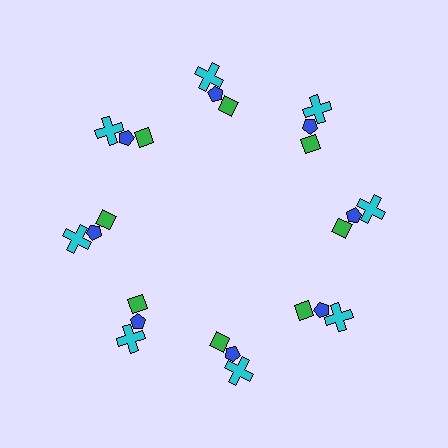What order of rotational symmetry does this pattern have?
This pattern has 8-fold rotational symmetry.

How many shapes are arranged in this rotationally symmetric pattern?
There are 24 shapes, arranged in 8 groups of 3.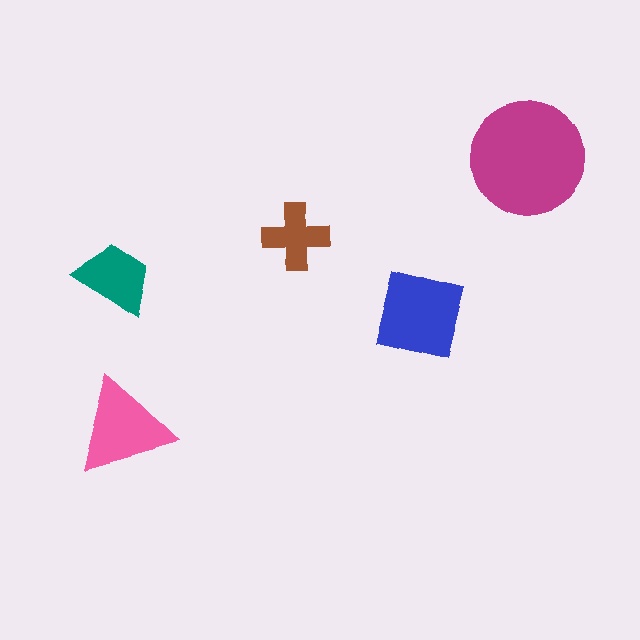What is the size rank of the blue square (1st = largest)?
2nd.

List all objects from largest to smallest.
The magenta circle, the blue square, the pink triangle, the teal trapezoid, the brown cross.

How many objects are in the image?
There are 5 objects in the image.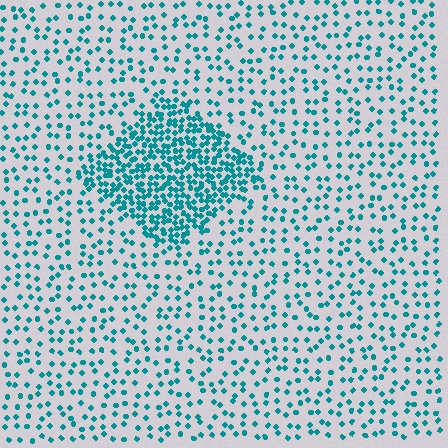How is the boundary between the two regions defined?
The boundary is defined by a change in element density (approximately 2.8x ratio). All elements are the same color, size, and shape.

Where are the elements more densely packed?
The elements are more densely packed inside the diamond boundary.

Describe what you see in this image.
The image contains small teal elements arranged at two different densities. A diamond-shaped region is visible where the elements are more densely packed than the surrounding area.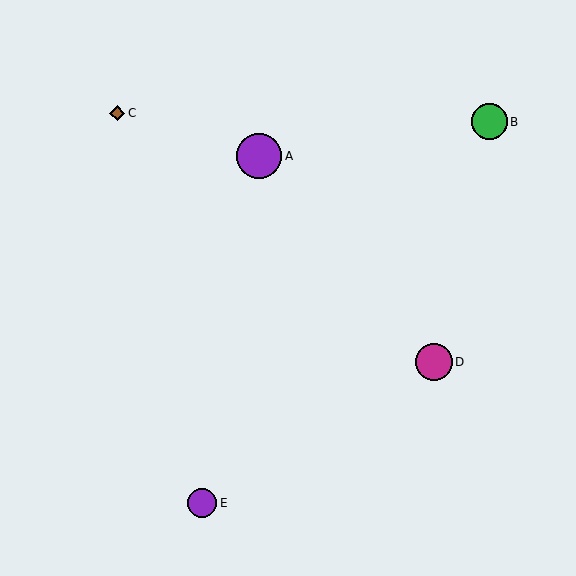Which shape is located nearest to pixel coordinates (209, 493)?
The purple circle (labeled E) at (202, 503) is nearest to that location.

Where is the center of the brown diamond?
The center of the brown diamond is at (117, 113).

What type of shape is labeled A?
Shape A is a purple circle.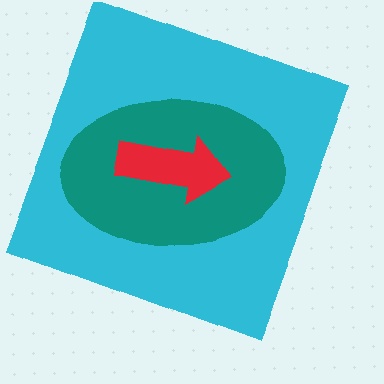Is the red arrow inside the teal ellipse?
Yes.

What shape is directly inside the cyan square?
The teal ellipse.